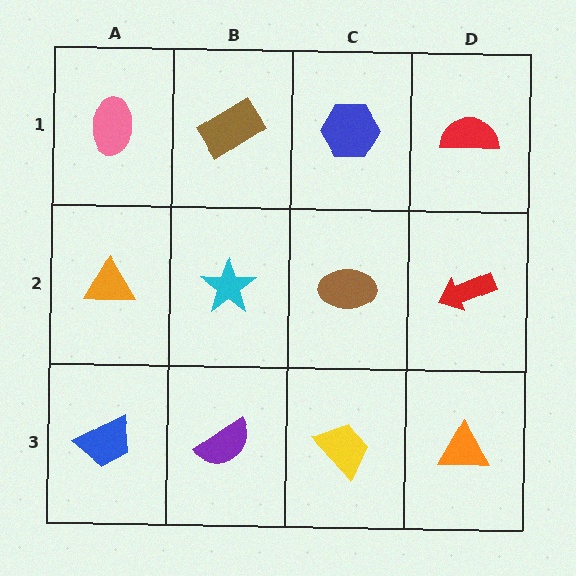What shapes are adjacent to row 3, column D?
A red arrow (row 2, column D), a yellow trapezoid (row 3, column C).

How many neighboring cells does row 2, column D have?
3.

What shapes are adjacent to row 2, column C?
A blue hexagon (row 1, column C), a yellow trapezoid (row 3, column C), a cyan star (row 2, column B), a red arrow (row 2, column D).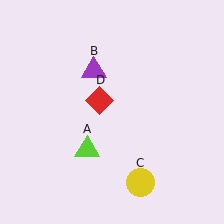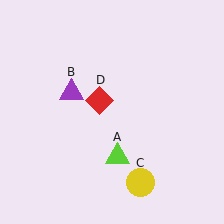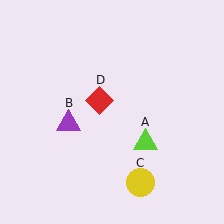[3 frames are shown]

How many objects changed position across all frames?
2 objects changed position: lime triangle (object A), purple triangle (object B).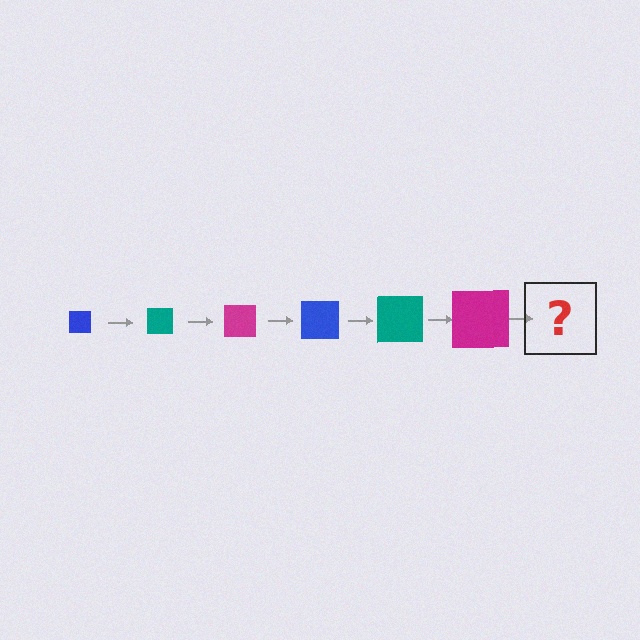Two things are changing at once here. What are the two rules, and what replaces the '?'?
The two rules are that the square grows larger each step and the color cycles through blue, teal, and magenta. The '?' should be a blue square, larger than the previous one.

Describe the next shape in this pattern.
It should be a blue square, larger than the previous one.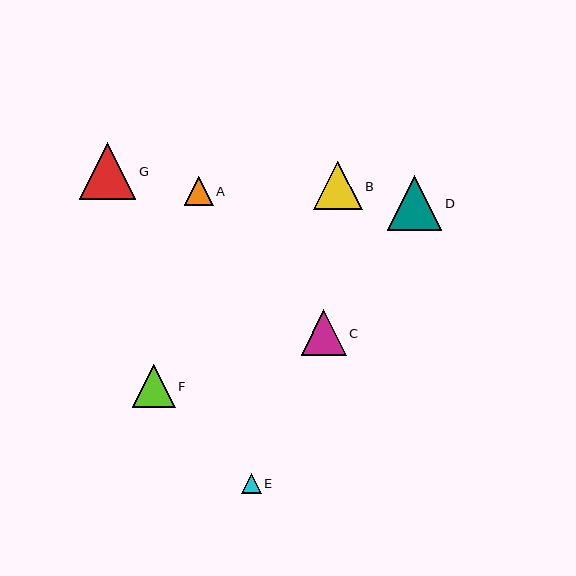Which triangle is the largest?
Triangle G is the largest with a size of approximately 57 pixels.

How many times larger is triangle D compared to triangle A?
Triangle D is approximately 1.9 times the size of triangle A.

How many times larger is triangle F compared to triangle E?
Triangle F is approximately 2.1 times the size of triangle E.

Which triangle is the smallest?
Triangle E is the smallest with a size of approximately 20 pixels.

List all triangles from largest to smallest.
From largest to smallest: G, D, B, C, F, A, E.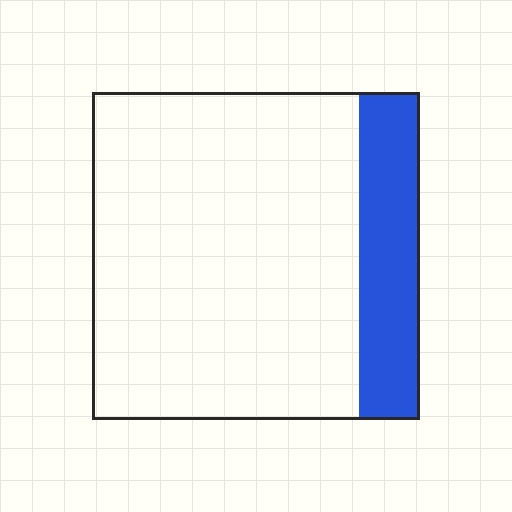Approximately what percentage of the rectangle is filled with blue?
Approximately 20%.